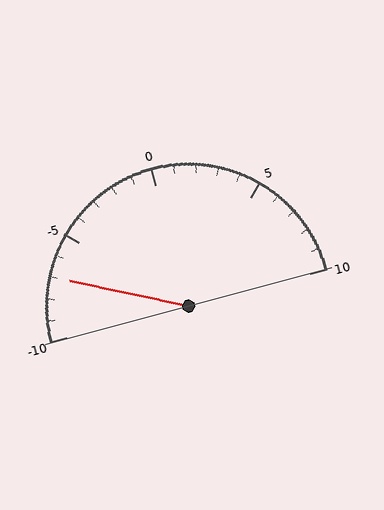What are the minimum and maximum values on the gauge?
The gauge ranges from -10 to 10.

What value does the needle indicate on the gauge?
The needle indicates approximately -7.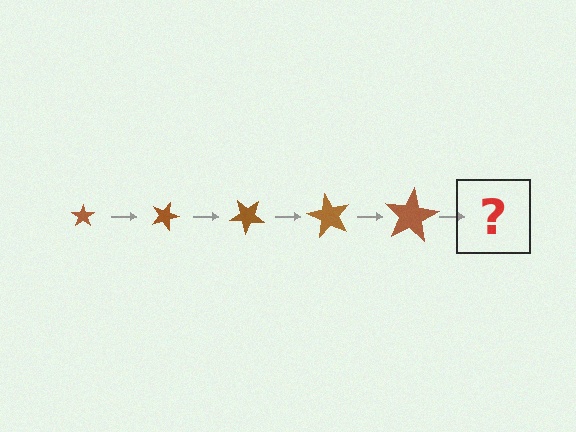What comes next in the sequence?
The next element should be a star, larger than the previous one and rotated 100 degrees from the start.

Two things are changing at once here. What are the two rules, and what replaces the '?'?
The two rules are that the star grows larger each step and it rotates 20 degrees each step. The '?' should be a star, larger than the previous one and rotated 100 degrees from the start.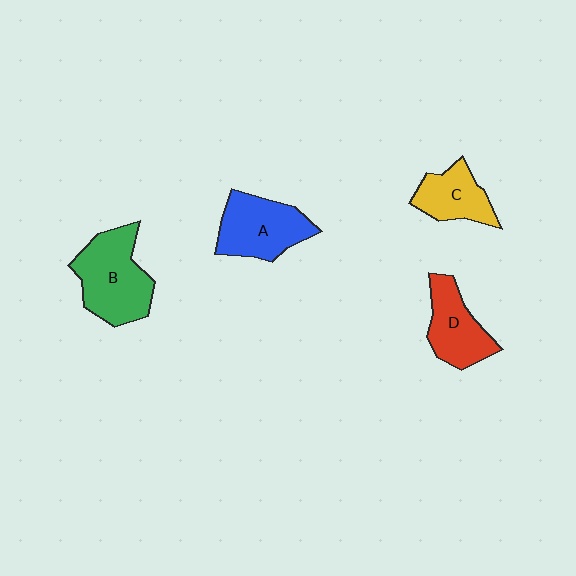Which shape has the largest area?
Shape B (green).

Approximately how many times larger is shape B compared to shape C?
Approximately 1.6 times.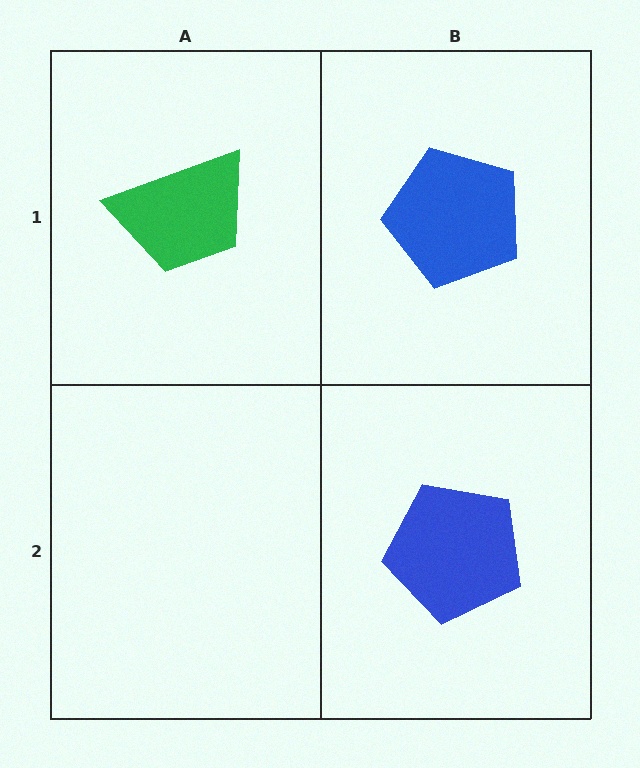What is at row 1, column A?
A green trapezoid.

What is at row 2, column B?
A blue pentagon.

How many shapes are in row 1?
2 shapes.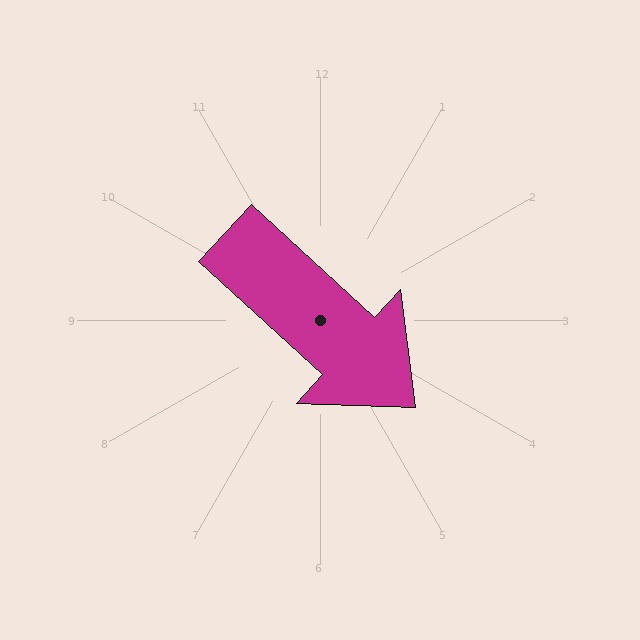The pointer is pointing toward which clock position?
Roughly 4 o'clock.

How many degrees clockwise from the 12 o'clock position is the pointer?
Approximately 133 degrees.